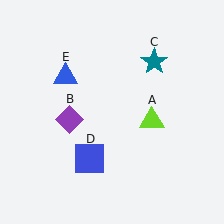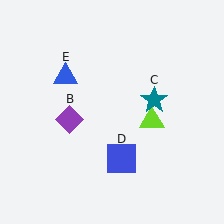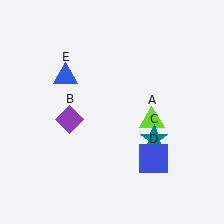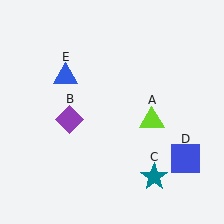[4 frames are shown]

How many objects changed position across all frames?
2 objects changed position: teal star (object C), blue square (object D).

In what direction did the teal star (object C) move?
The teal star (object C) moved down.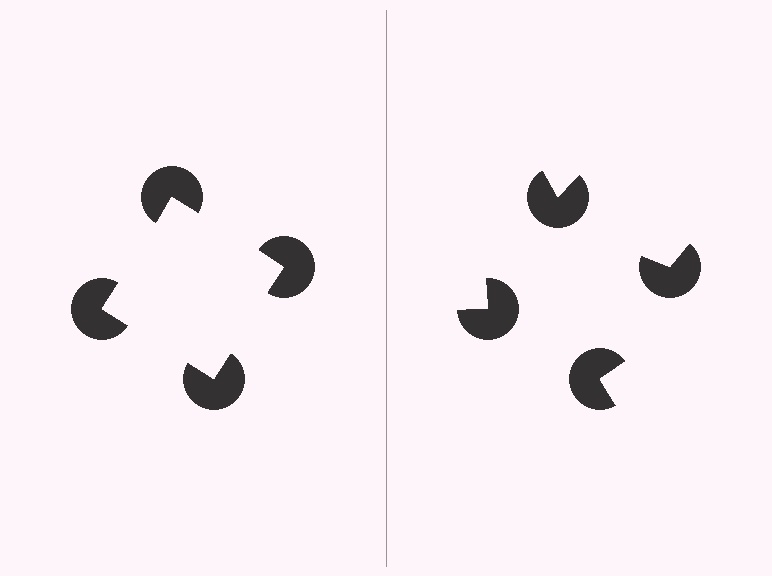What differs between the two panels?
The pac-man discs are positioned identically on both sides; only the wedge orientations differ. On the left they align to a square; on the right they are misaligned.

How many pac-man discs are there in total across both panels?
8 — 4 on each side.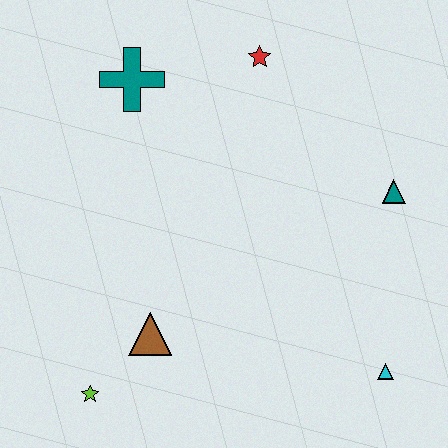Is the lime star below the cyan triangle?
Yes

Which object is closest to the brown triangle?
The lime star is closest to the brown triangle.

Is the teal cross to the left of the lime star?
No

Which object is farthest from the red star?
The lime star is farthest from the red star.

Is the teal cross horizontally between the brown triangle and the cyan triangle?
No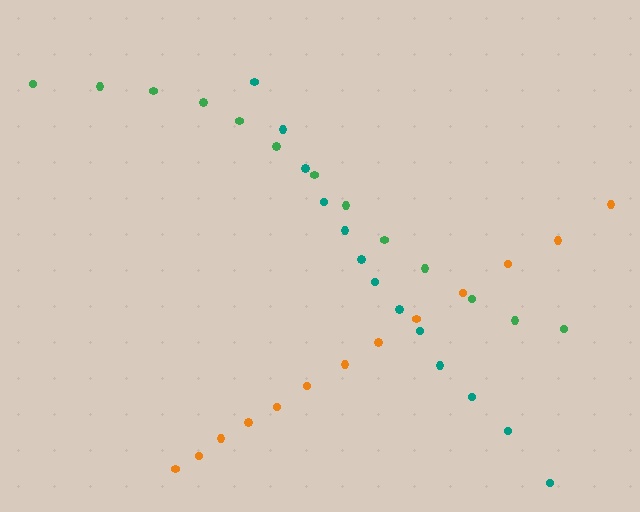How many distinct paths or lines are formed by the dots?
There are 3 distinct paths.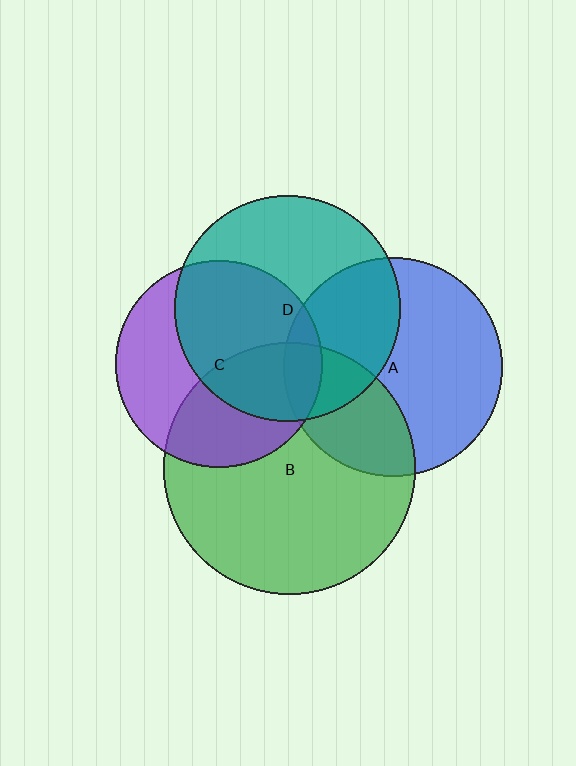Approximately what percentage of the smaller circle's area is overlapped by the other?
Approximately 25%.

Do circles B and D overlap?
Yes.